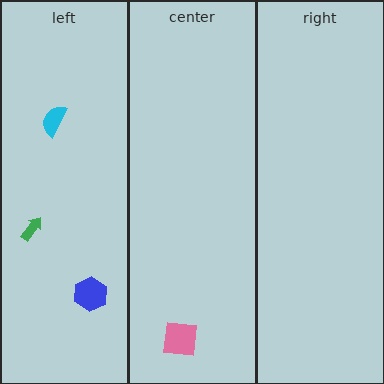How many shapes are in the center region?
1.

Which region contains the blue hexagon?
The left region.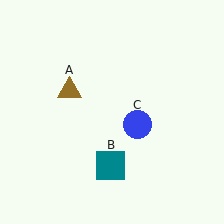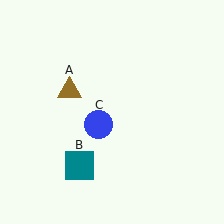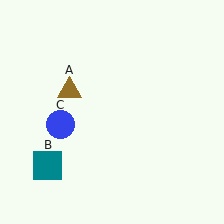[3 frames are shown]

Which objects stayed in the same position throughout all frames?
Brown triangle (object A) remained stationary.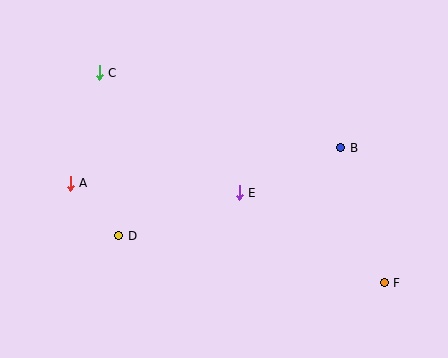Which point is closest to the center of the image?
Point E at (239, 193) is closest to the center.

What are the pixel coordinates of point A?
Point A is at (70, 183).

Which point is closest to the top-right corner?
Point B is closest to the top-right corner.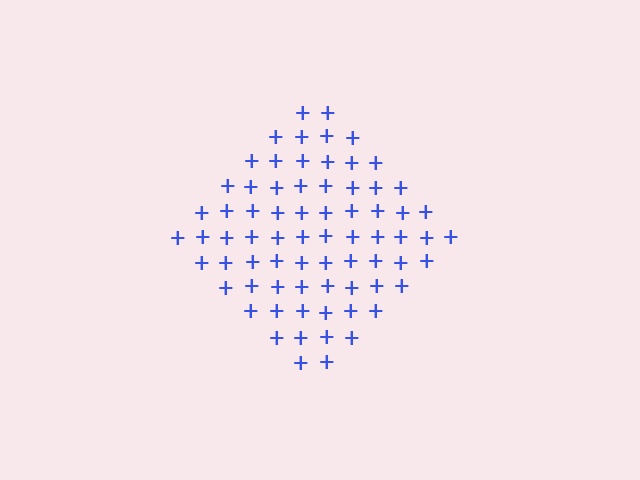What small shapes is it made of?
It is made of small plus signs.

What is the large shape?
The large shape is a diamond.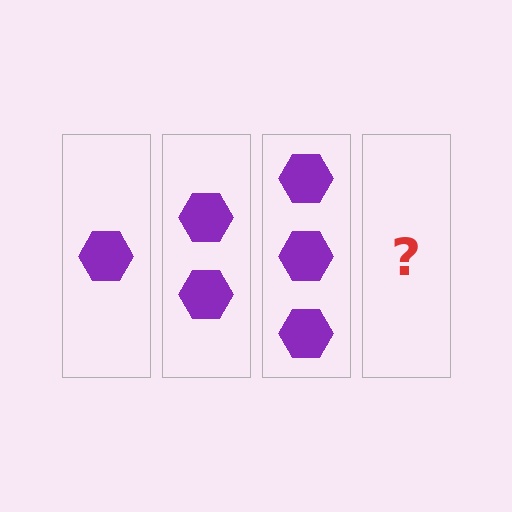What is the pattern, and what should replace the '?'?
The pattern is that each step adds one more hexagon. The '?' should be 4 hexagons.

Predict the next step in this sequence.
The next step is 4 hexagons.